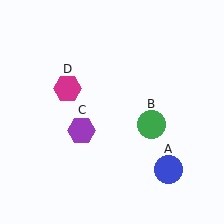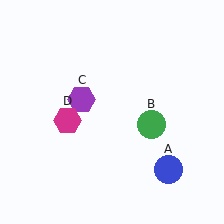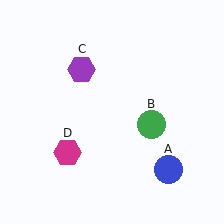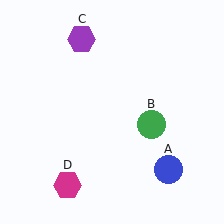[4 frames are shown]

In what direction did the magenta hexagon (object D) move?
The magenta hexagon (object D) moved down.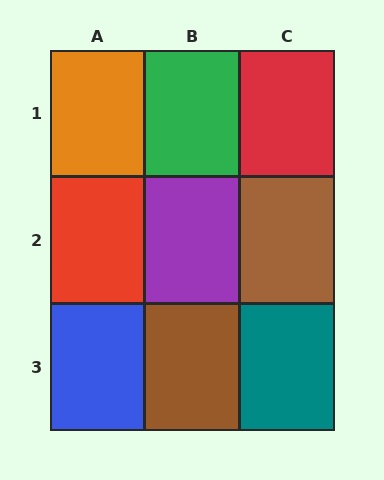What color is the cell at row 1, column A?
Orange.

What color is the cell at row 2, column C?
Brown.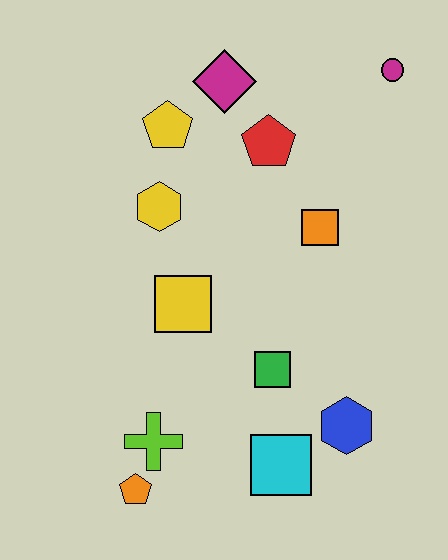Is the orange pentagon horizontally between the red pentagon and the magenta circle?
No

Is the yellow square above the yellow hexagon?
No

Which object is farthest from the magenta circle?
The orange pentagon is farthest from the magenta circle.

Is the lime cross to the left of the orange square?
Yes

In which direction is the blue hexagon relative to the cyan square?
The blue hexagon is to the right of the cyan square.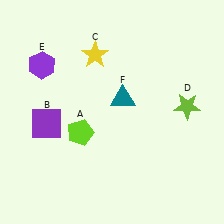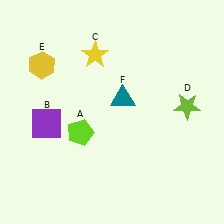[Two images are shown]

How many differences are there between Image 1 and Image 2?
There is 1 difference between the two images.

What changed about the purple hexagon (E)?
In Image 1, E is purple. In Image 2, it changed to yellow.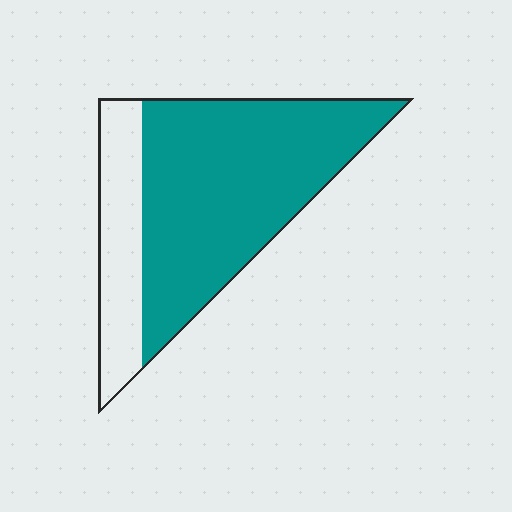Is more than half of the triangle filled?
Yes.